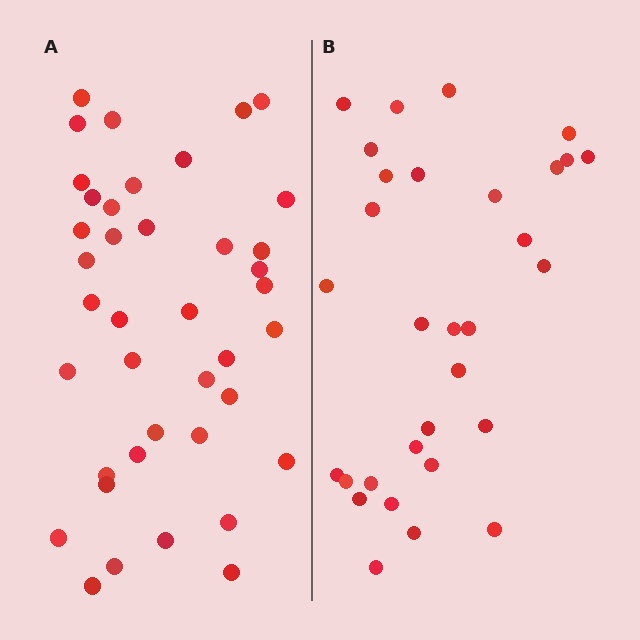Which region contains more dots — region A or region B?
Region A (the left region) has more dots.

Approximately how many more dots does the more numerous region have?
Region A has roughly 8 or so more dots than region B.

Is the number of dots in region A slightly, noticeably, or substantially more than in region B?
Region A has noticeably more, but not dramatically so. The ratio is roughly 1.3 to 1.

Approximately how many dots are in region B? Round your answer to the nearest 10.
About 30 dots. (The exact count is 31, which rounds to 30.)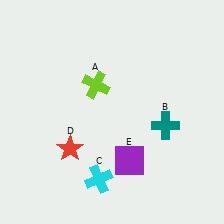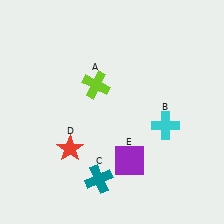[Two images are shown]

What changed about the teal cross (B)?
In Image 1, B is teal. In Image 2, it changed to cyan.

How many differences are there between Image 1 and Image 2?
There are 2 differences between the two images.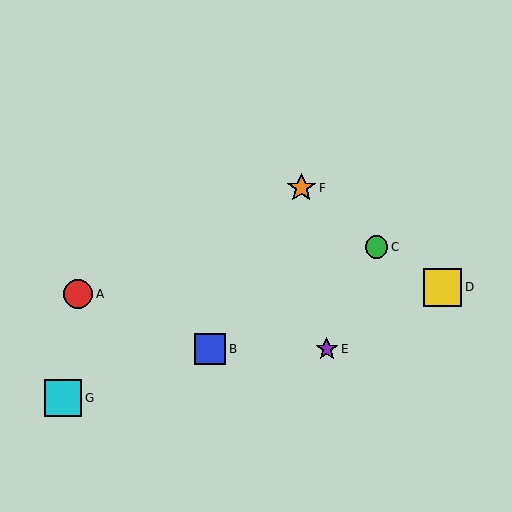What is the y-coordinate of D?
Object D is at y≈287.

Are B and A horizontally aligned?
No, B is at y≈349 and A is at y≈294.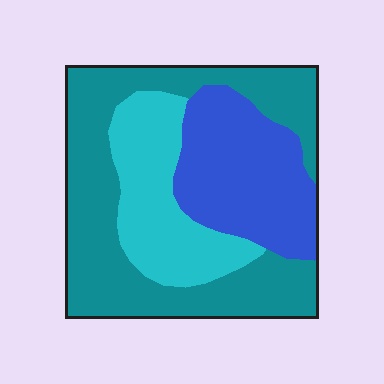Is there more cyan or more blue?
Blue.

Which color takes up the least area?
Cyan, at roughly 25%.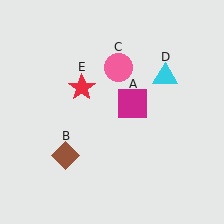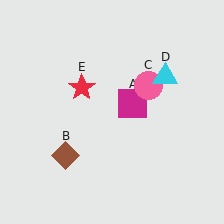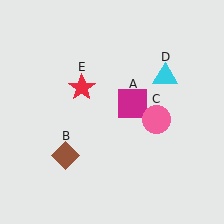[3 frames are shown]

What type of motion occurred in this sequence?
The pink circle (object C) rotated clockwise around the center of the scene.